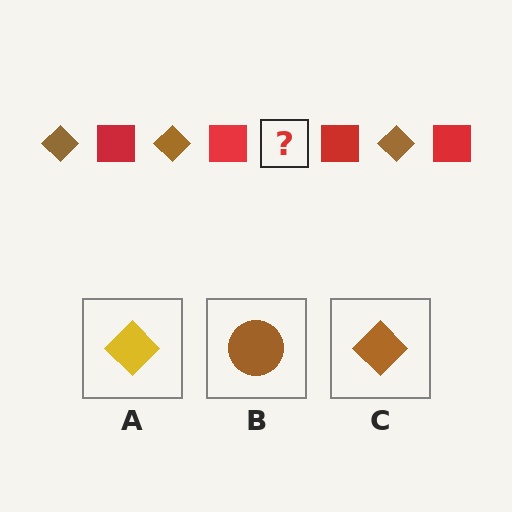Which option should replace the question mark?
Option C.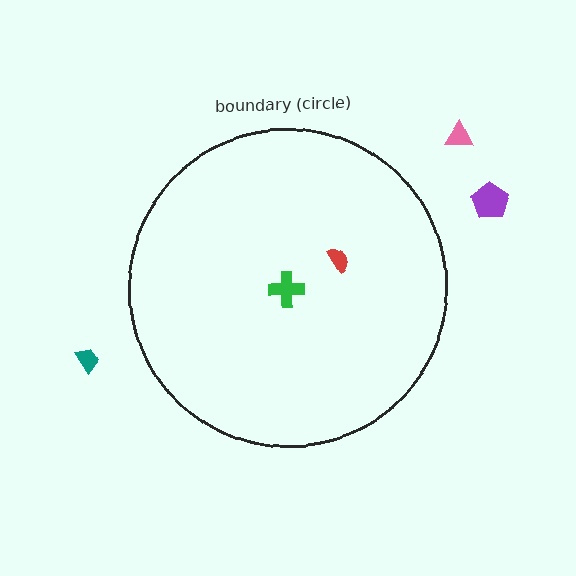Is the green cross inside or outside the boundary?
Inside.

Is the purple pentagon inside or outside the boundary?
Outside.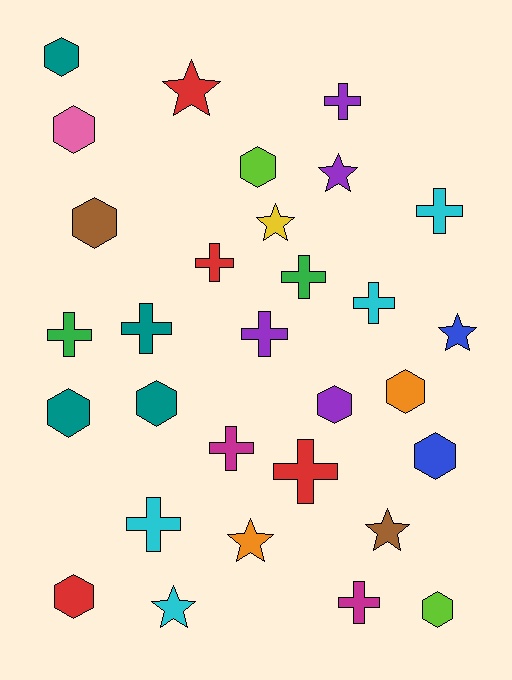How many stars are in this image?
There are 7 stars.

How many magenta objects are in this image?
There are 2 magenta objects.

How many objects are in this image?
There are 30 objects.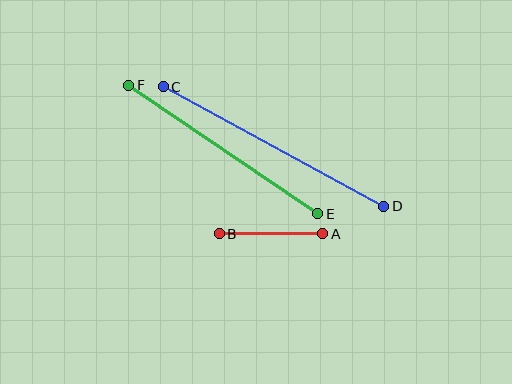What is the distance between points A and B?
The distance is approximately 104 pixels.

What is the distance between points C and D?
The distance is approximately 251 pixels.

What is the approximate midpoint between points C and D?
The midpoint is at approximately (273, 147) pixels.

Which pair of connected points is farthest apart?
Points C and D are farthest apart.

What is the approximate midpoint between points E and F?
The midpoint is at approximately (223, 150) pixels.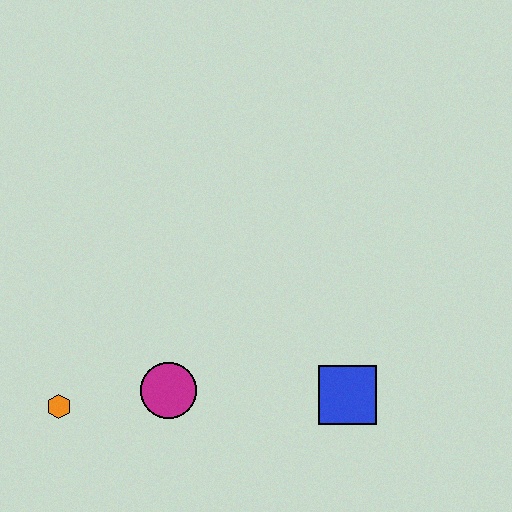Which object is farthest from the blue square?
The orange hexagon is farthest from the blue square.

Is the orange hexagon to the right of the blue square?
No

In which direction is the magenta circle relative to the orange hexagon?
The magenta circle is to the right of the orange hexagon.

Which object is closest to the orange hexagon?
The magenta circle is closest to the orange hexagon.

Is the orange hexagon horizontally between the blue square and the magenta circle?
No